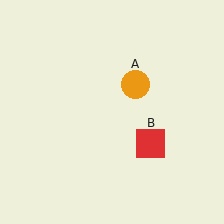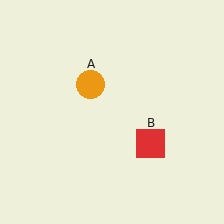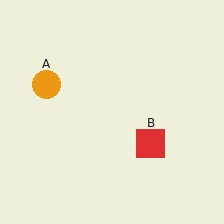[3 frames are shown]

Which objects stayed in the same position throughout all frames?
Red square (object B) remained stationary.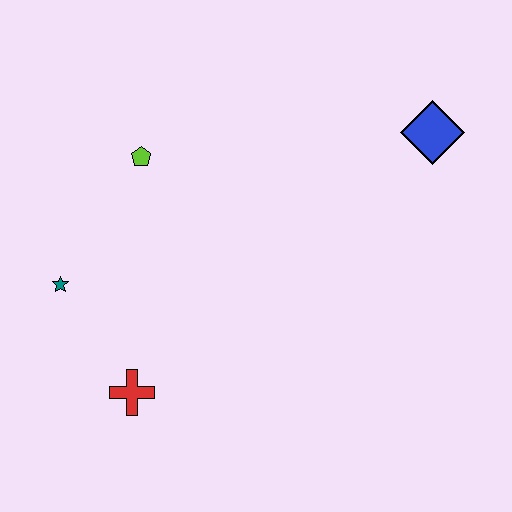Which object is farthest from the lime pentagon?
The blue diamond is farthest from the lime pentagon.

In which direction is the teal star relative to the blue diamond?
The teal star is to the left of the blue diamond.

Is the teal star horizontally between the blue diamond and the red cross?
No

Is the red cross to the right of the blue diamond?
No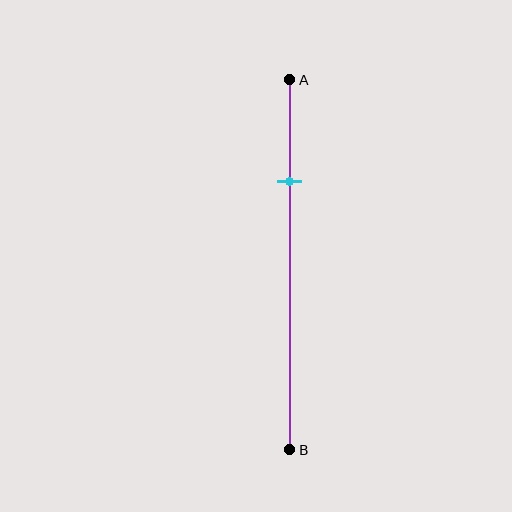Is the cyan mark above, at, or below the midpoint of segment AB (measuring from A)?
The cyan mark is above the midpoint of segment AB.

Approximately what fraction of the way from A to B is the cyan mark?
The cyan mark is approximately 30% of the way from A to B.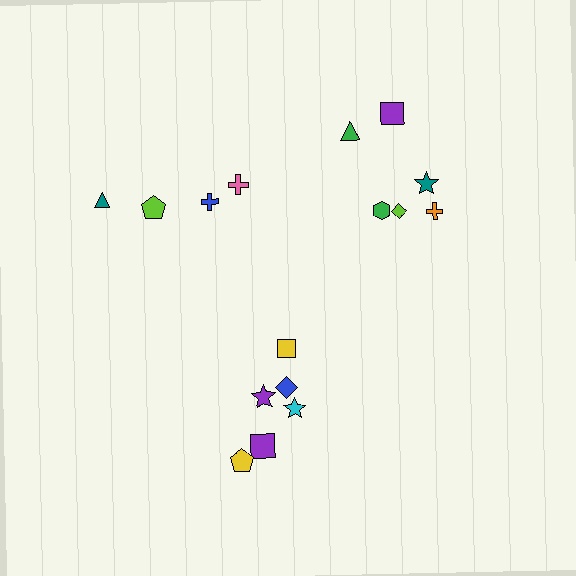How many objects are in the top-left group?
There are 4 objects.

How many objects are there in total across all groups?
There are 16 objects.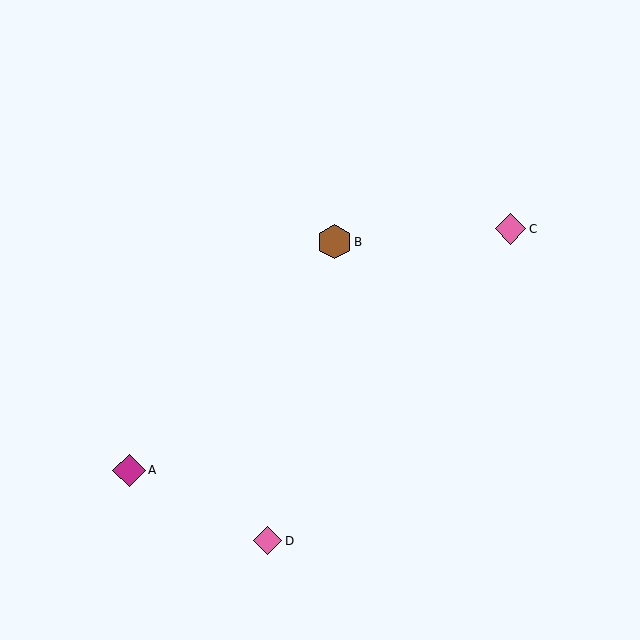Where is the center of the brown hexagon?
The center of the brown hexagon is at (335, 242).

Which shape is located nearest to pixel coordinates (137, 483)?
The magenta diamond (labeled A) at (129, 470) is nearest to that location.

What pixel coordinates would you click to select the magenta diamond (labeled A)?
Click at (129, 470) to select the magenta diamond A.